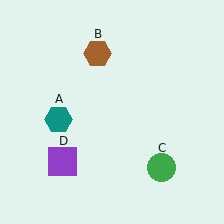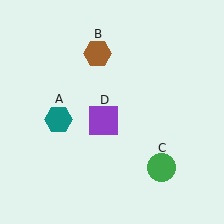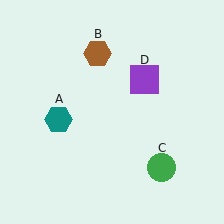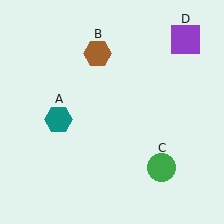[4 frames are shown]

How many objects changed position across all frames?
1 object changed position: purple square (object D).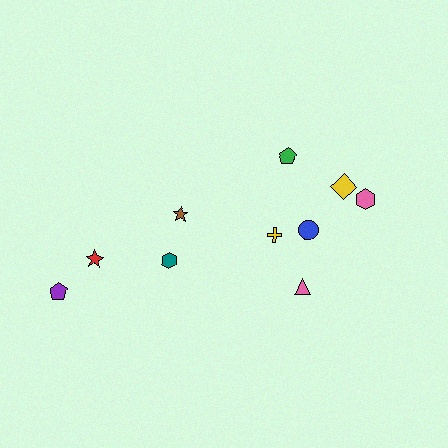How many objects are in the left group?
There are 4 objects.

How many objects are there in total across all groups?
There are 10 objects.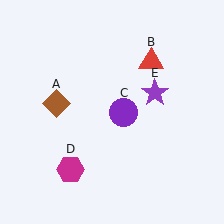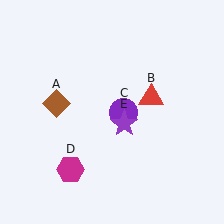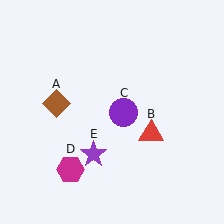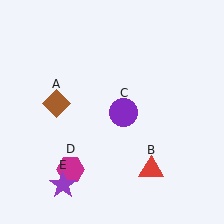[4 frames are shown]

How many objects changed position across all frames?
2 objects changed position: red triangle (object B), purple star (object E).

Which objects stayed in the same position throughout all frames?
Brown diamond (object A) and purple circle (object C) and magenta hexagon (object D) remained stationary.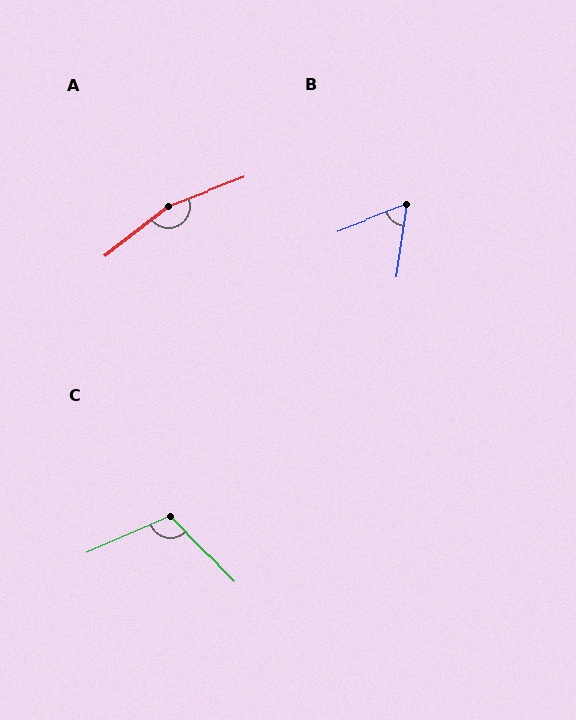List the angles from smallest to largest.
B (60°), C (111°), A (163°).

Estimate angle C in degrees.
Approximately 111 degrees.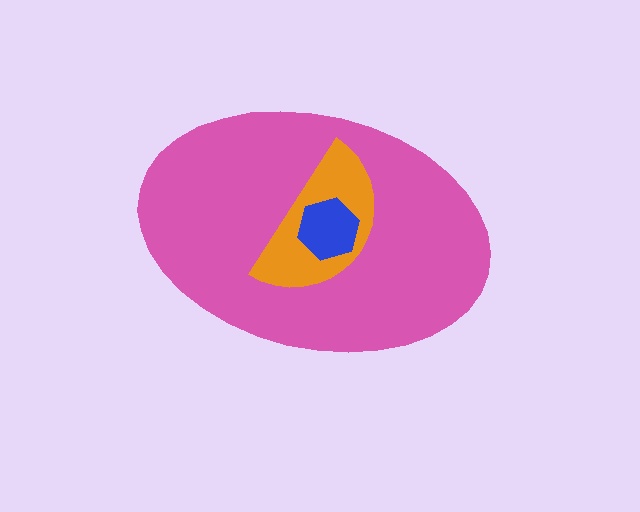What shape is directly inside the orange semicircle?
The blue hexagon.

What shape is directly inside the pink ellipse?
The orange semicircle.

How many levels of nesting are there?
3.